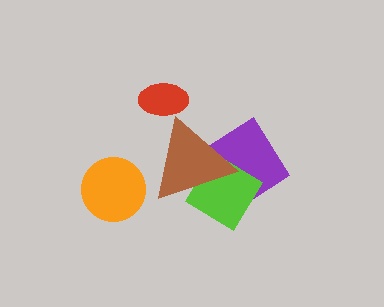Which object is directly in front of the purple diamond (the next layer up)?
The lime diamond is directly in front of the purple diamond.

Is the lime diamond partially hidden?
Yes, it is partially covered by another shape.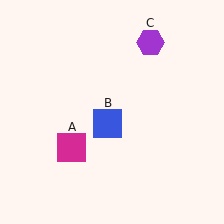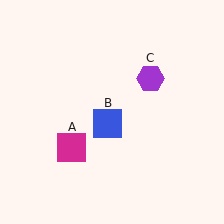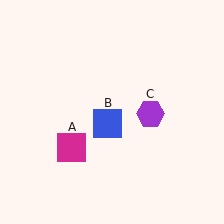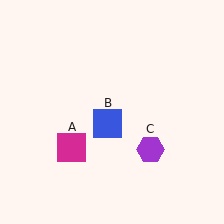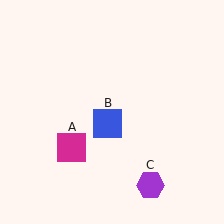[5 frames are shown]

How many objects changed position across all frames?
1 object changed position: purple hexagon (object C).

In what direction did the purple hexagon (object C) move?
The purple hexagon (object C) moved down.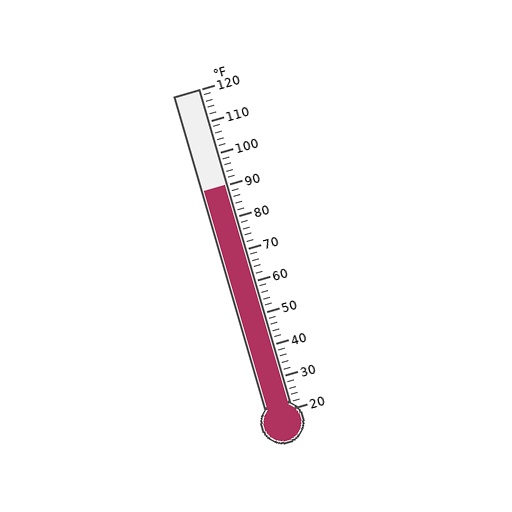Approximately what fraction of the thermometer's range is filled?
The thermometer is filled to approximately 70% of its range.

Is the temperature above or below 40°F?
The temperature is above 40°F.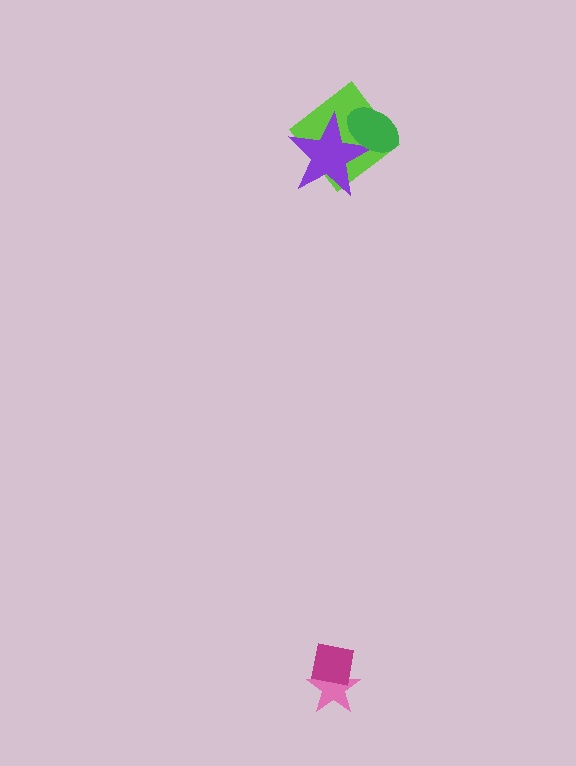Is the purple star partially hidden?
Yes, it is partially covered by another shape.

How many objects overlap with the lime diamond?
2 objects overlap with the lime diamond.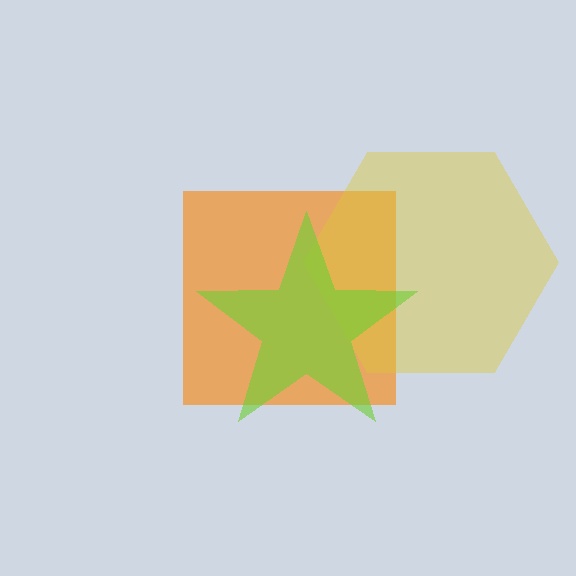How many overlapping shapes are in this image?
There are 3 overlapping shapes in the image.